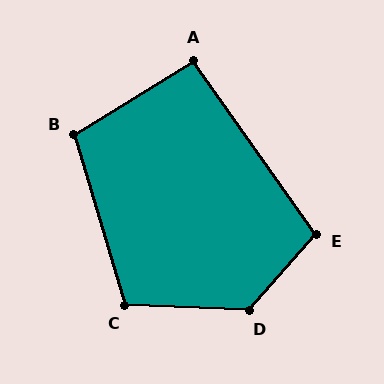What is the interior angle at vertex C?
Approximately 109 degrees (obtuse).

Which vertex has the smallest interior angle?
A, at approximately 93 degrees.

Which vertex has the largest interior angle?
D, at approximately 129 degrees.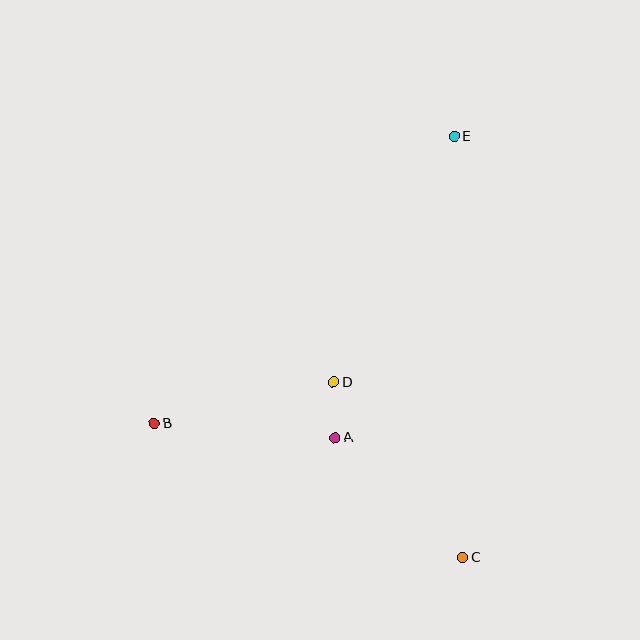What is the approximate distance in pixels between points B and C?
The distance between B and C is approximately 336 pixels.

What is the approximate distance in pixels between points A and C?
The distance between A and C is approximately 175 pixels.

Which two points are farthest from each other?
Points C and E are farthest from each other.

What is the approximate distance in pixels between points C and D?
The distance between C and D is approximately 218 pixels.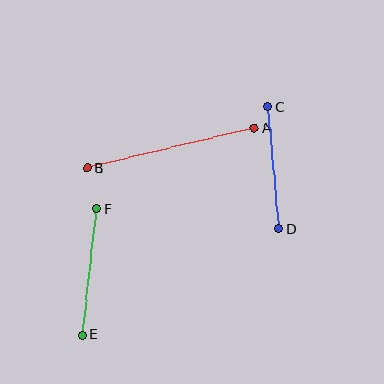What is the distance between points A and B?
The distance is approximately 172 pixels.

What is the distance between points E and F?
The distance is approximately 127 pixels.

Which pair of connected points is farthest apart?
Points A and B are farthest apart.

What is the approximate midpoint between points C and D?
The midpoint is at approximately (273, 168) pixels.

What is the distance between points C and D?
The distance is approximately 122 pixels.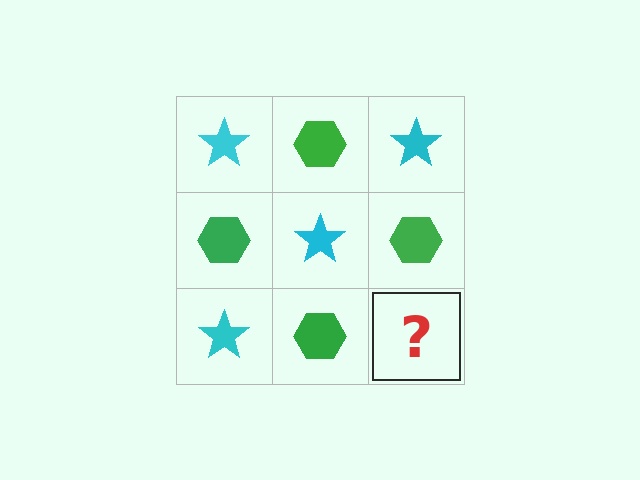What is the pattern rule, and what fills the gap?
The rule is that it alternates cyan star and green hexagon in a checkerboard pattern. The gap should be filled with a cyan star.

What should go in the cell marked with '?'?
The missing cell should contain a cyan star.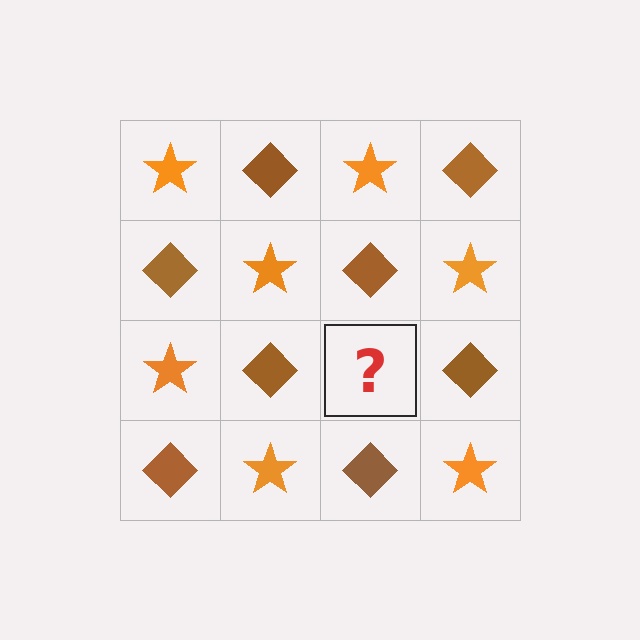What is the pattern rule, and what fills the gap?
The rule is that it alternates orange star and brown diamond in a checkerboard pattern. The gap should be filled with an orange star.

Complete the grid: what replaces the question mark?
The question mark should be replaced with an orange star.